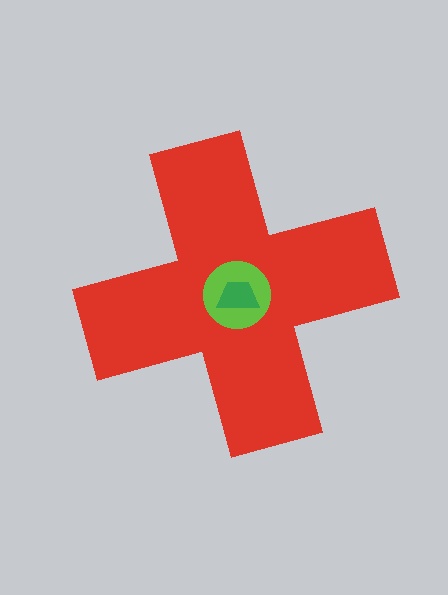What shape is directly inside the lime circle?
The green trapezoid.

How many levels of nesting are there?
3.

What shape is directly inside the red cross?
The lime circle.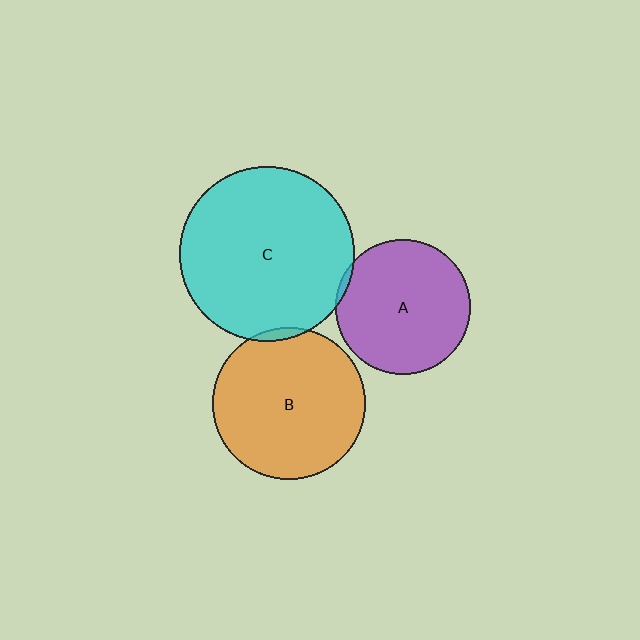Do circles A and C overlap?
Yes.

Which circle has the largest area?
Circle C (cyan).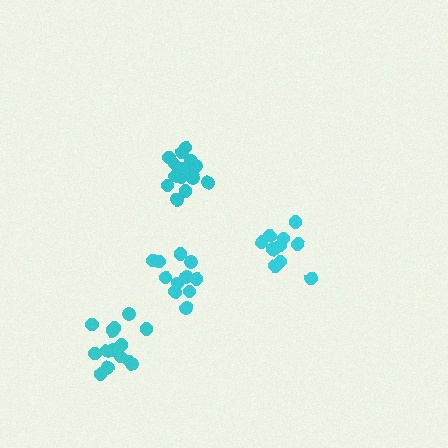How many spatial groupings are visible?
There are 4 spatial groupings.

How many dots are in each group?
Group 1: 16 dots, Group 2: 11 dots, Group 3: 11 dots, Group 4: 14 dots (52 total).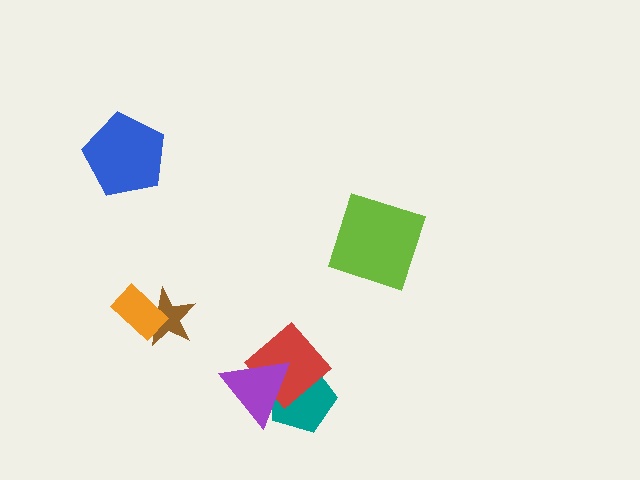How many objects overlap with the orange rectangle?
1 object overlaps with the orange rectangle.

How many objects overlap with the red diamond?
2 objects overlap with the red diamond.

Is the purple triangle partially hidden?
No, no other shape covers it.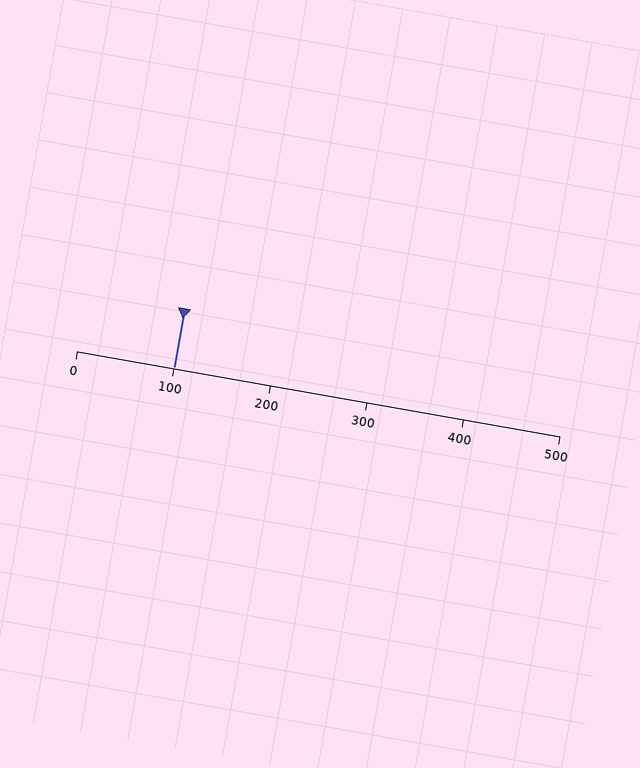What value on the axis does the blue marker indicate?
The marker indicates approximately 100.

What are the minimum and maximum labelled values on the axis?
The axis runs from 0 to 500.